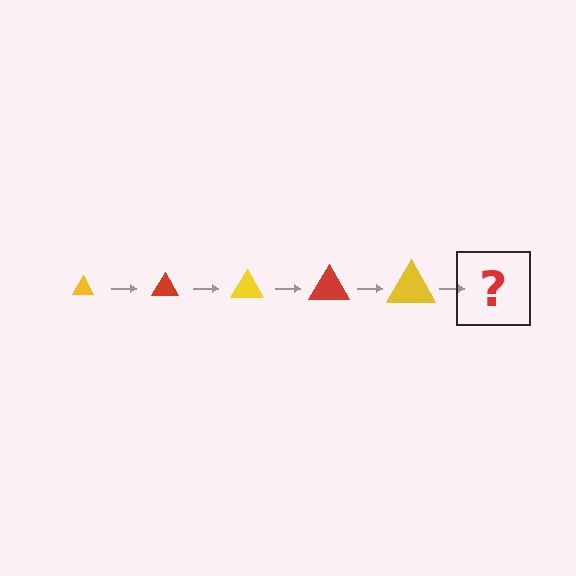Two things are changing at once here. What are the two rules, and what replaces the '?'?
The two rules are that the triangle grows larger each step and the color cycles through yellow and red. The '?' should be a red triangle, larger than the previous one.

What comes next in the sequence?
The next element should be a red triangle, larger than the previous one.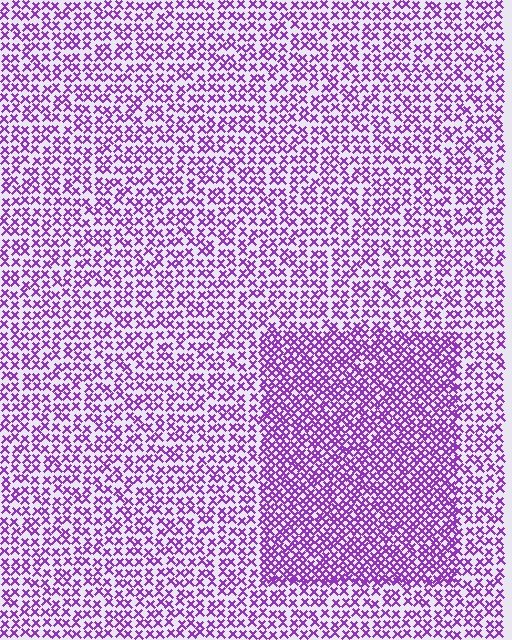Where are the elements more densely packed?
The elements are more densely packed inside the rectangle boundary.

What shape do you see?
I see a rectangle.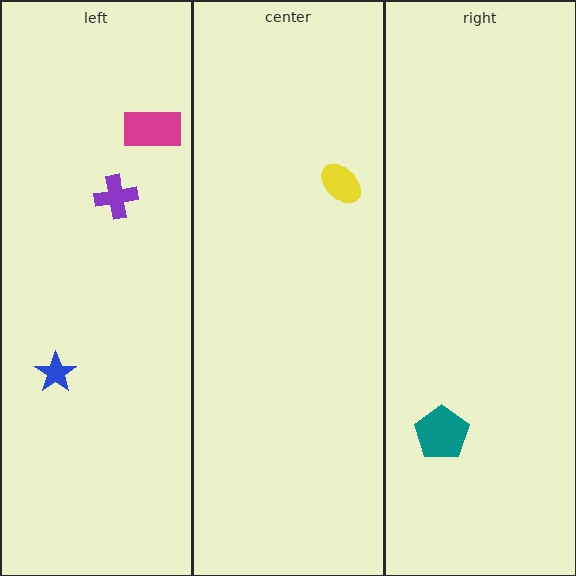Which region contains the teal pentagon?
The right region.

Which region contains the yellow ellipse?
The center region.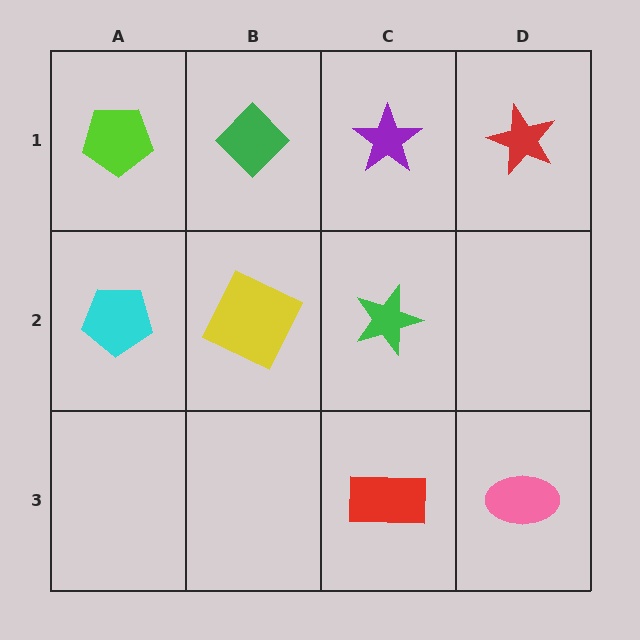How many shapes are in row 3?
2 shapes.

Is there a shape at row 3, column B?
No, that cell is empty.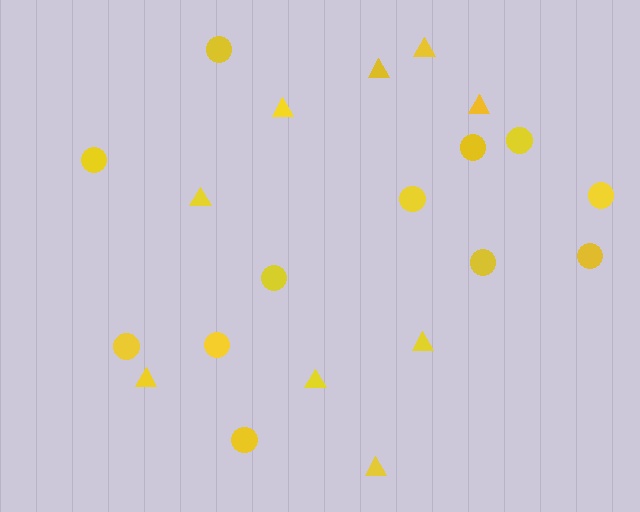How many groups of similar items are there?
There are 2 groups: one group of triangles (9) and one group of circles (12).